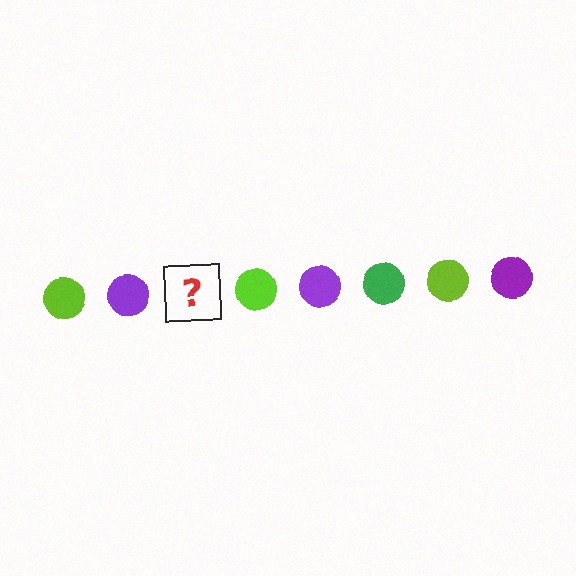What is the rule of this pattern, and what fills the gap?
The rule is that the pattern cycles through lime, purple, green circles. The gap should be filled with a green circle.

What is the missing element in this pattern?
The missing element is a green circle.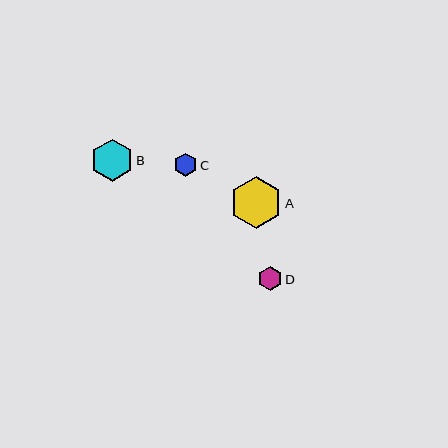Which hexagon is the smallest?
Hexagon C is the smallest with a size of approximately 23 pixels.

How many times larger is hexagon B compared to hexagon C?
Hexagon B is approximately 1.8 times the size of hexagon C.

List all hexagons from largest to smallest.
From largest to smallest: A, B, D, C.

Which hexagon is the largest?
Hexagon A is the largest with a size of approximately 52 pixels.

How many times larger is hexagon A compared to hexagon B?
Hexagon A is approximately 1.2 times the size of hexagon B.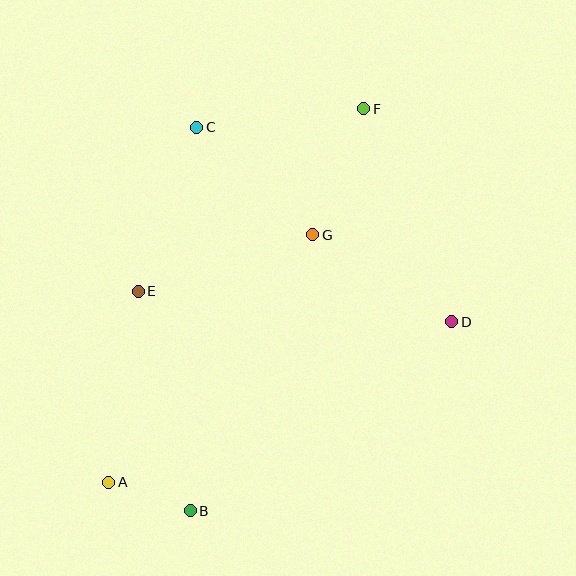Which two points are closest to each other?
Points A and B are closest to each other.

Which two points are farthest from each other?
Points A and F are farthest from each other.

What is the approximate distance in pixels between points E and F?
The distance between E and F is approximately 290 pixels.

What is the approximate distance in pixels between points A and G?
The distance between A and G is approximately 320 pixels.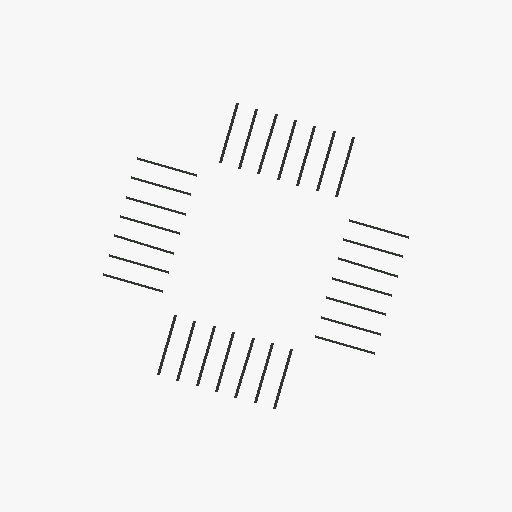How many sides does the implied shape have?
4 sides — the line-ends trace a square.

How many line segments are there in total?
28 — 7 along each of the 4 edges.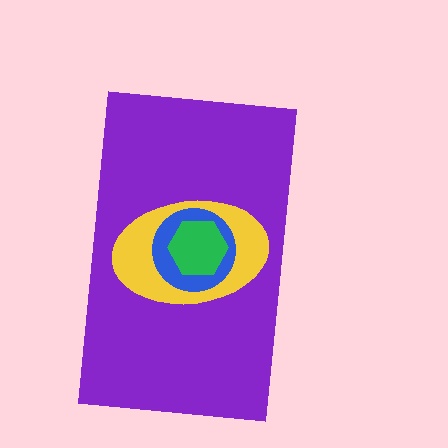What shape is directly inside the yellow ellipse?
The blue circle.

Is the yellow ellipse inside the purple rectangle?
Yes.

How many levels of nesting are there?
4.